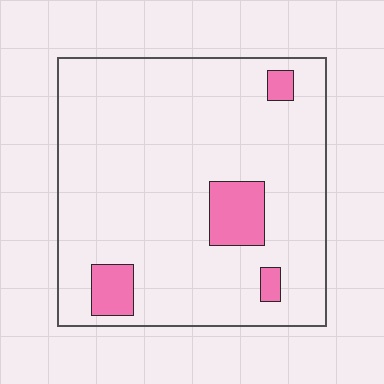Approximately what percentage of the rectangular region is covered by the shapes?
Approximately 10%.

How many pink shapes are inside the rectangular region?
4.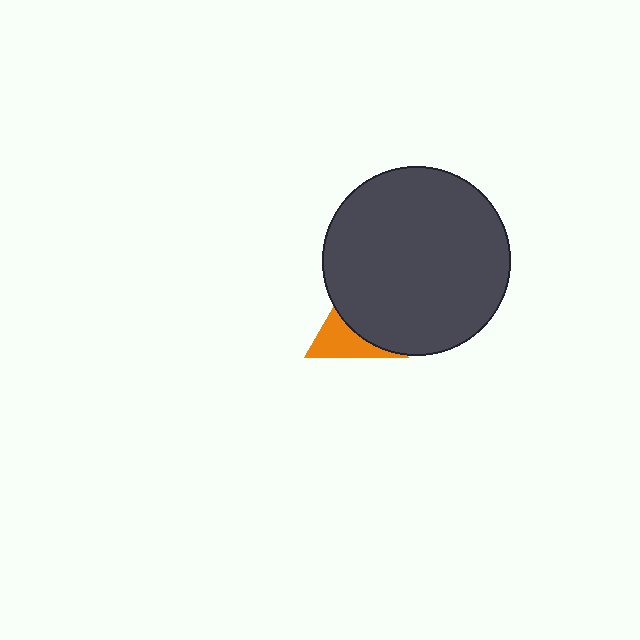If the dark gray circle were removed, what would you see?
You would see the complete orange triangle.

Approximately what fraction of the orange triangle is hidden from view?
Roughly 57% of the orange triangle is hidden behind the dark gray circle.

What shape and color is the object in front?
The object in front is a dark gray circle.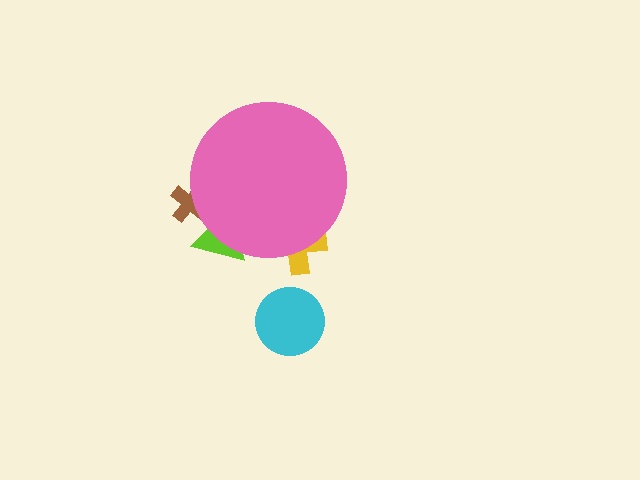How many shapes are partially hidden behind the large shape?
3 shapes are partially hidden.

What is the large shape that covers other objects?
A pink circle.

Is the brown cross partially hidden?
Yes, the brown cross is partially hidden behind the pink circle.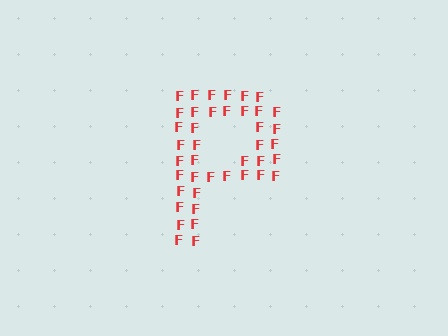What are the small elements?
The small elements are letter F's.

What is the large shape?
The large shape is the letter P.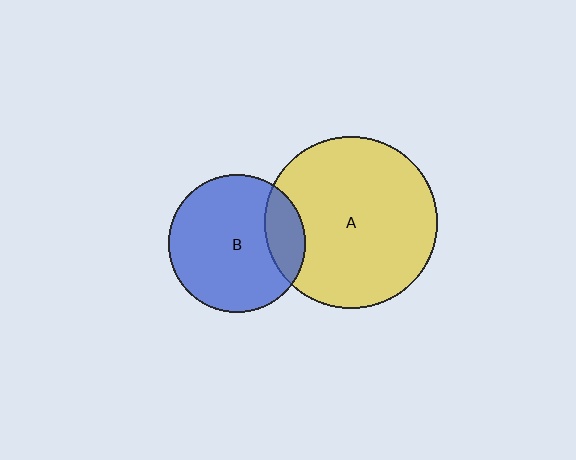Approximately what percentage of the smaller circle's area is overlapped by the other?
Approximately 20%.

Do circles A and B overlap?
Yes.